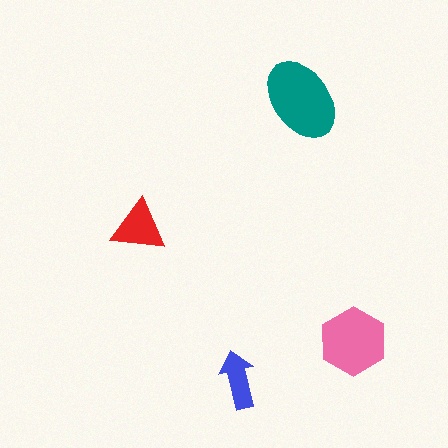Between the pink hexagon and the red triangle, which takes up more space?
The pink hexagon.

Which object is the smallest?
The blue arrow.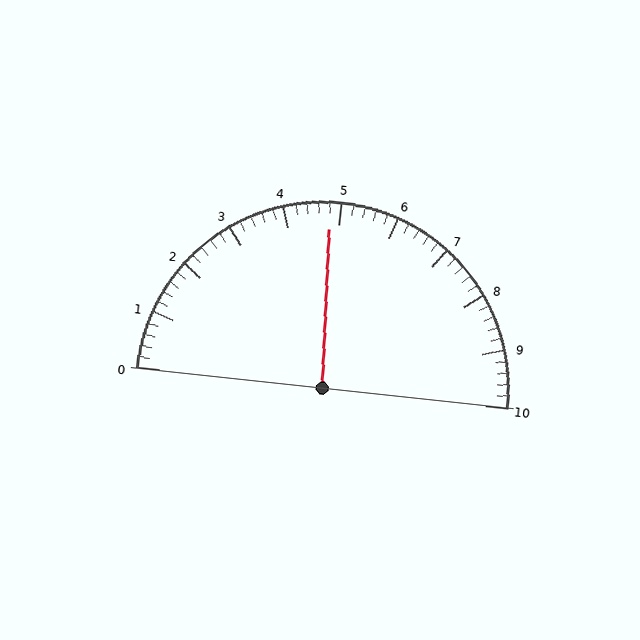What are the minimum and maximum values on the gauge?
The gauge ranges from 0 to 10.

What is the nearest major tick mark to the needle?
The nearest major tick mark is 5.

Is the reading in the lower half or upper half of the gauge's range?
The reading is in the lower half of the range (0 to 10).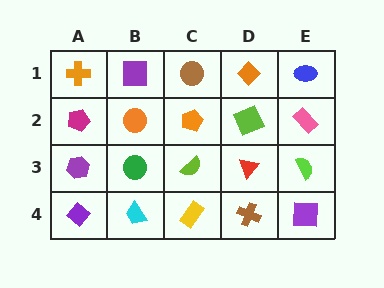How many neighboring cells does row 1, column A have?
2.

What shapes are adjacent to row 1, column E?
A pink rectangle (row 2, column E), an orange diamond (row 1, column D).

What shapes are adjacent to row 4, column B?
A green circle (row 3, column B), a purple diamond (row 4, column A), a yellow rectangle (row 4, column C).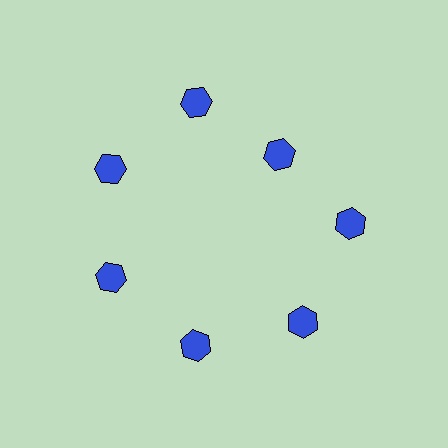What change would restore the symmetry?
The symmetry would be restored by moving it outward, back onto the ring so that all 7 hexagons sit at equal angles and equal distance from the center.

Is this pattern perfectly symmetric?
No. The 7 blue hexagons are arranged in a ring, but one element near the 1 o'clock position is pulled inward toward the center, breaking the 7-fold rotational symmetry.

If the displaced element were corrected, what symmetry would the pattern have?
It would have 7-fold rotational symmetry — the pattern would map onto itself every 51 degrees.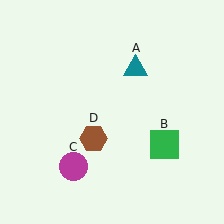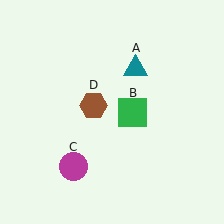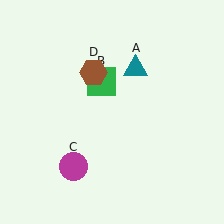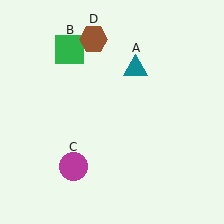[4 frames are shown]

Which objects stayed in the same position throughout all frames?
Teal triangle (object A) and magenta circle (object C) remained stationary.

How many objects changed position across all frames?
2 objects changed position: green square (object B), brown hexagon (object D).